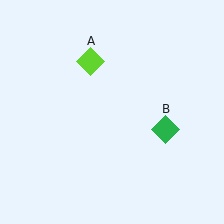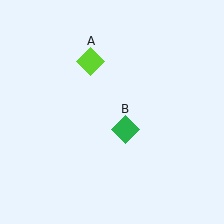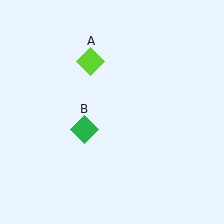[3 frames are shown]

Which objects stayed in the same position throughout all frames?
Lime diamond (object A) remained stationary.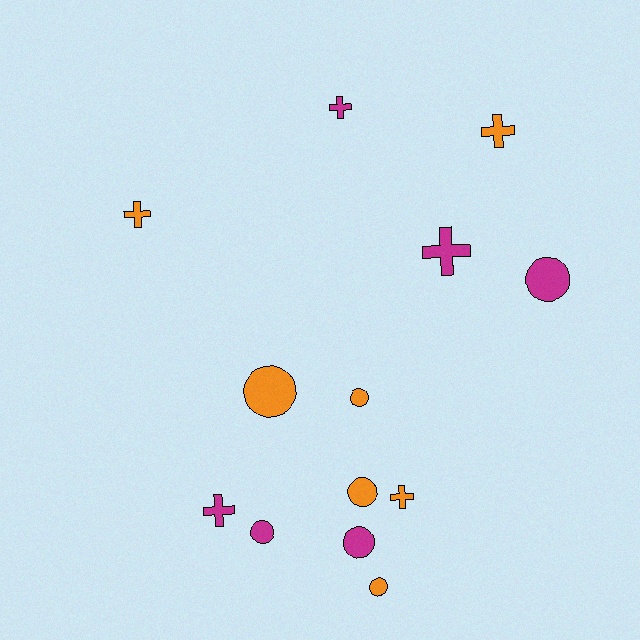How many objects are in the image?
There are 13 objects.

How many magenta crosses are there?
There are 3 magenta crosses.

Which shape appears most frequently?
Circle, with 7 objects.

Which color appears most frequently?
Orange, with 7 objects.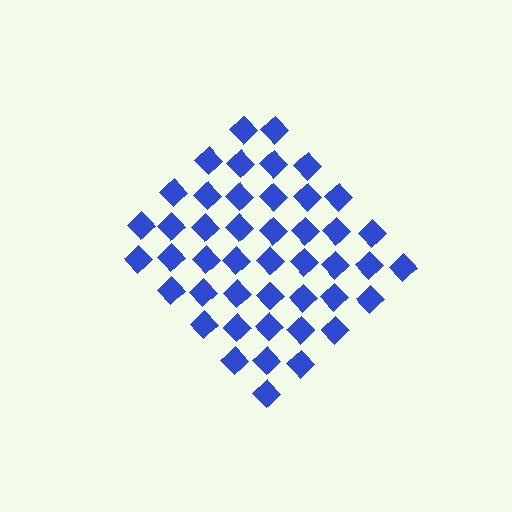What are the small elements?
The small elements are diamonds.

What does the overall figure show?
The overall figure shows a diamond.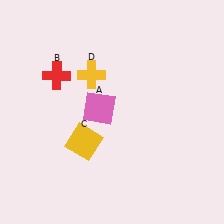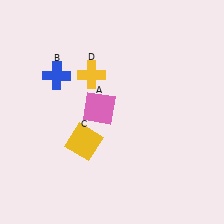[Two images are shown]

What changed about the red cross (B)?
In Image 1, B is red. In Image 2, it changed to blue.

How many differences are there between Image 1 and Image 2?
There is 1 difference between the two images.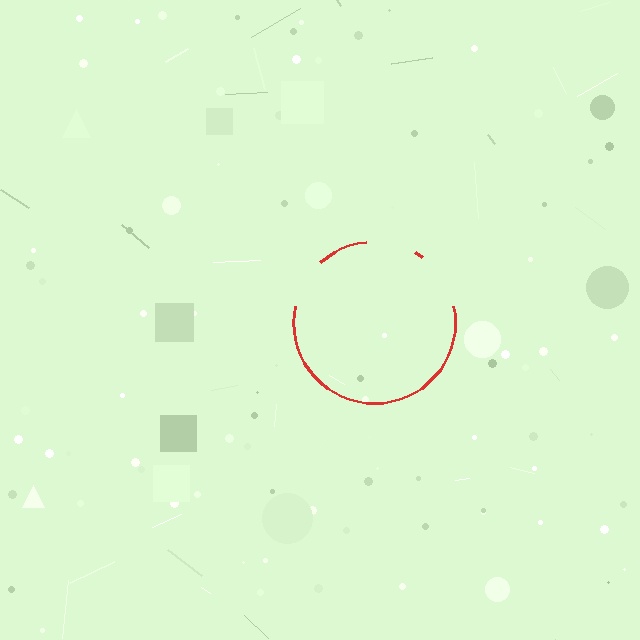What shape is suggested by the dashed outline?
The dashed outline suggests a circle.